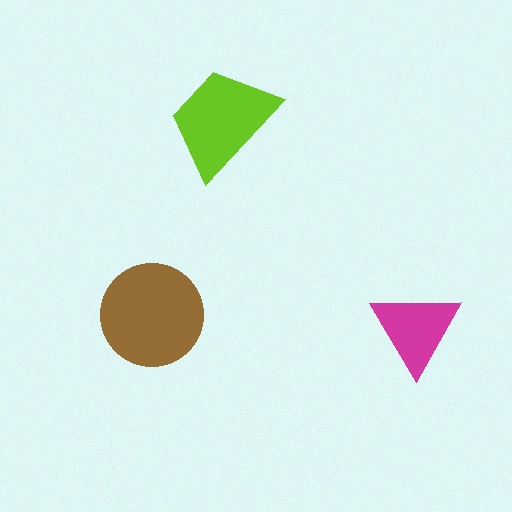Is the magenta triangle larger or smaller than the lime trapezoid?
Smaller.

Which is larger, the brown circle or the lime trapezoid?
The brown circle.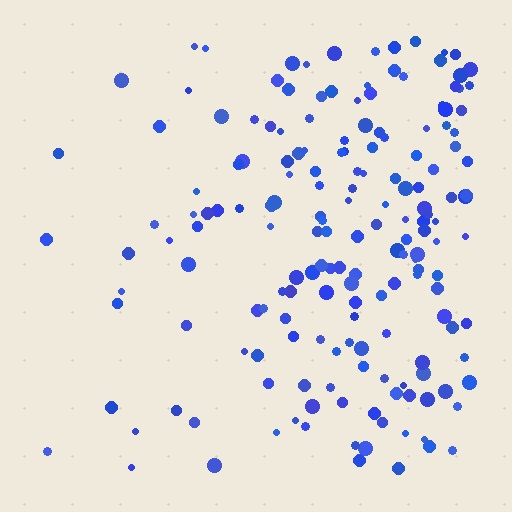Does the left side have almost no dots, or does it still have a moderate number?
Still a moderate number, just noticeably fewer than the right.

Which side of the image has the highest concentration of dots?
The right.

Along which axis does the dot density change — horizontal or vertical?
Horizontal.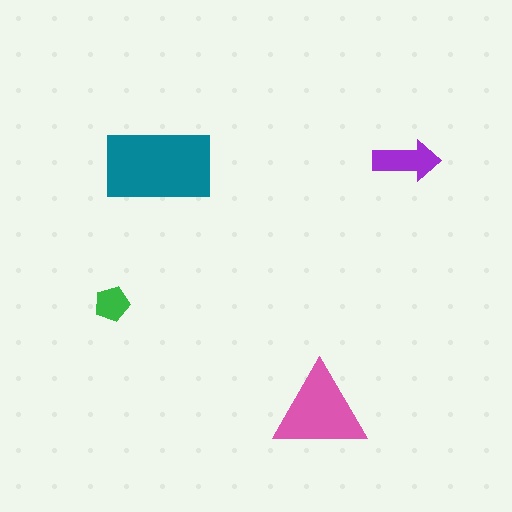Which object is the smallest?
The green pentagon.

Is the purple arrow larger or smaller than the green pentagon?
Larger.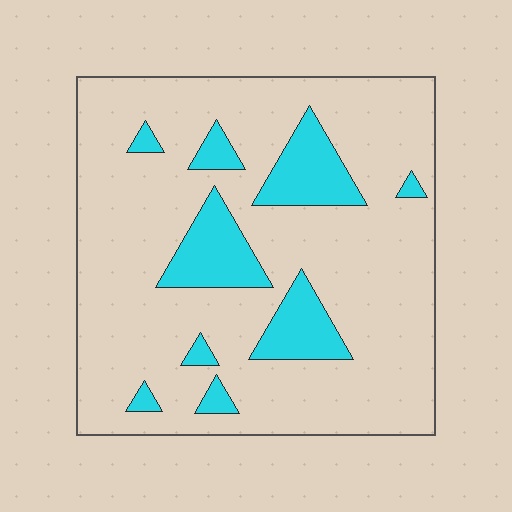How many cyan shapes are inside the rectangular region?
9.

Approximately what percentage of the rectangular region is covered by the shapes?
Approximately 15%.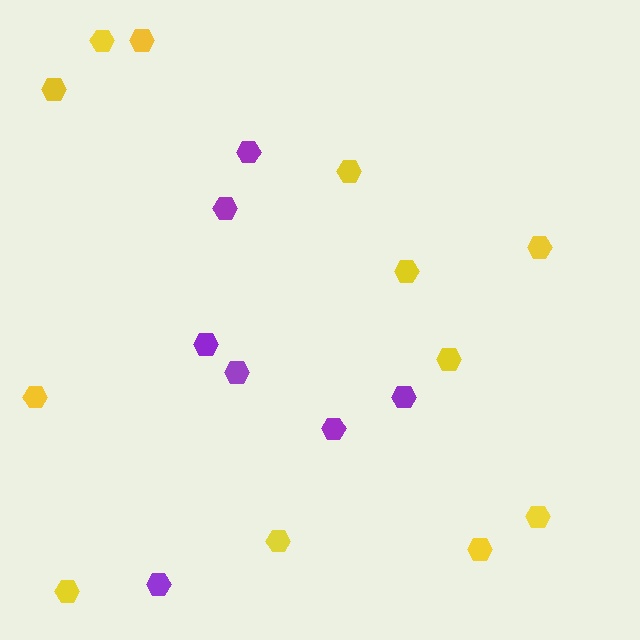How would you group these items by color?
There are 2 groups: one group of yellow hexagons (12) and one group of purple hexagons (7).